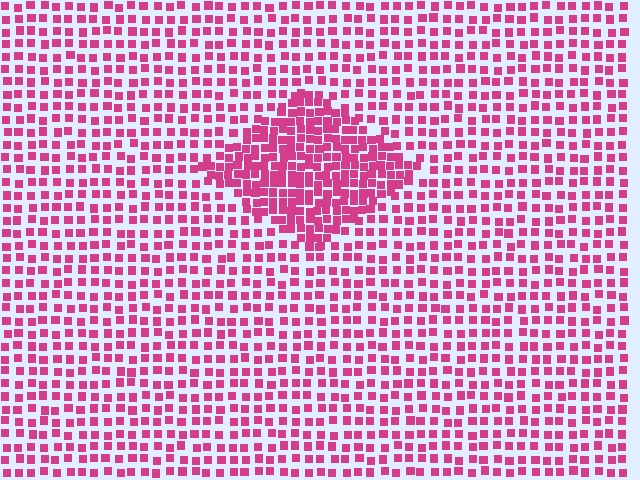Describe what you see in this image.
The image contains small magenta elements arranged at two different densities. A diamond-shaped region is visible where the elements are more densely packed than the surrounding area.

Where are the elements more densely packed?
The elements are more densely packed inside the diamond boundary.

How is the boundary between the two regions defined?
The boundary is defined by a change in element density (approximately 2.0x ratio). All elements are the same color, size, and shape.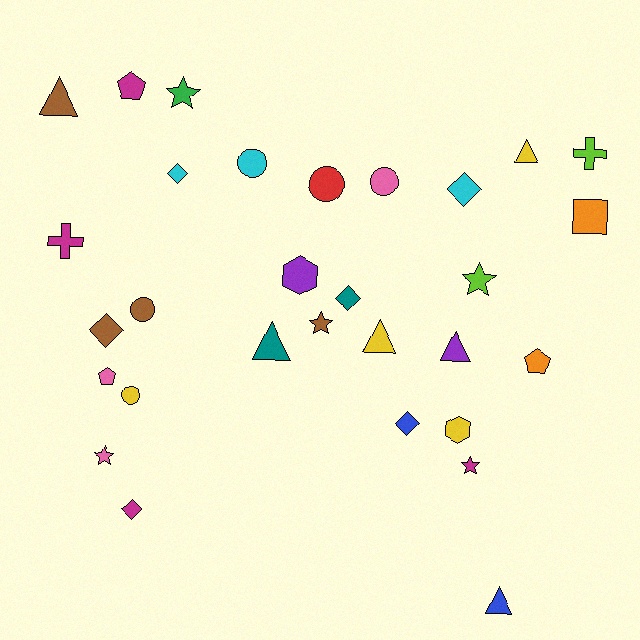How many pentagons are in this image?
There are 3 pentagons.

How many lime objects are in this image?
There are 2 lime objects.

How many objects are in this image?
There are 30 objects.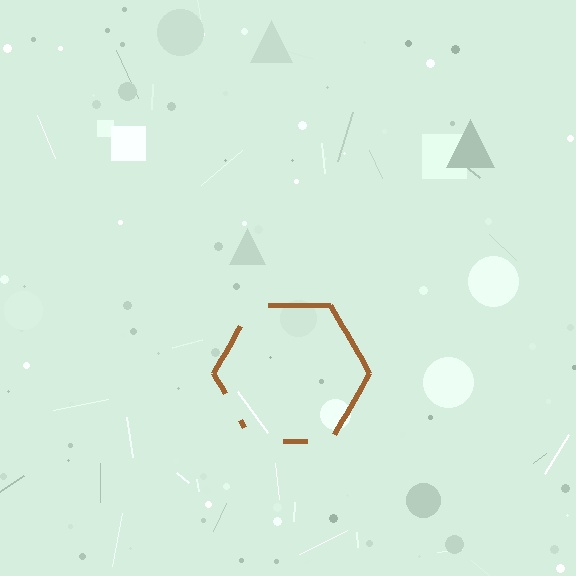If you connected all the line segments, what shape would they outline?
They would outline a hexagon.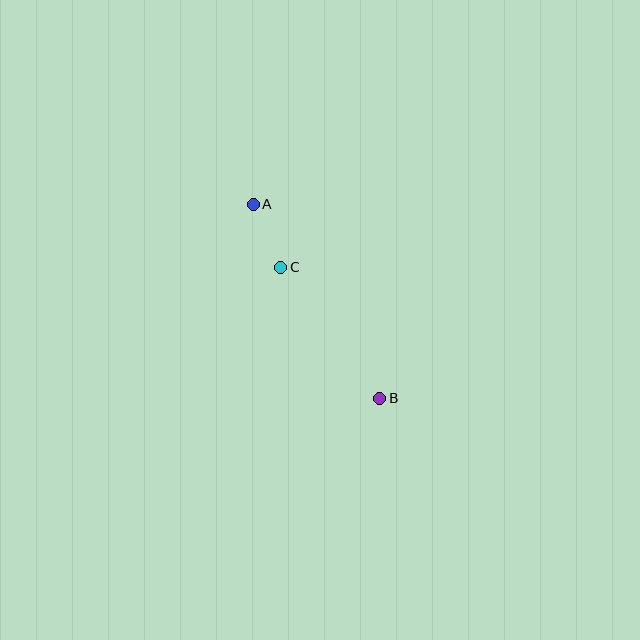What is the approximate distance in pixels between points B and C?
The distance between B and C is approximately 164 pixels.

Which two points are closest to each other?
Points A and C are closest to each other.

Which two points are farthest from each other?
Points A and B are farthest from each other.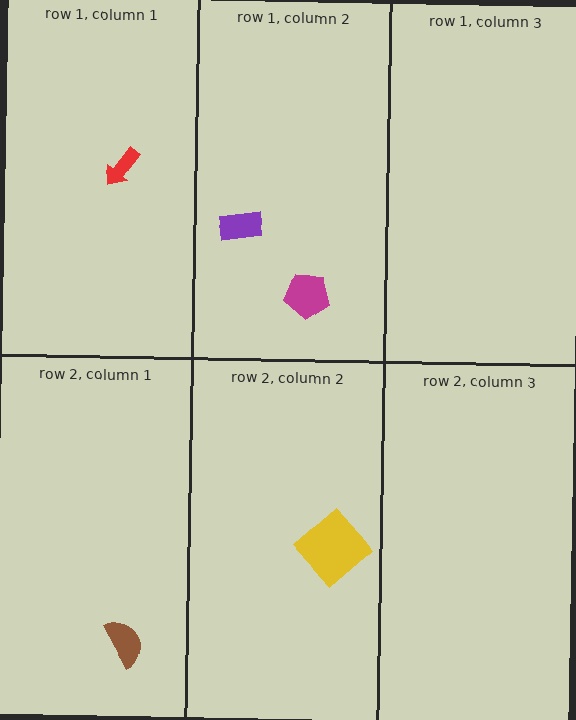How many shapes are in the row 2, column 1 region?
1.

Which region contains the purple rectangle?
The row 1, column 2 region.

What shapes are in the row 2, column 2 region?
The yellow diamond.